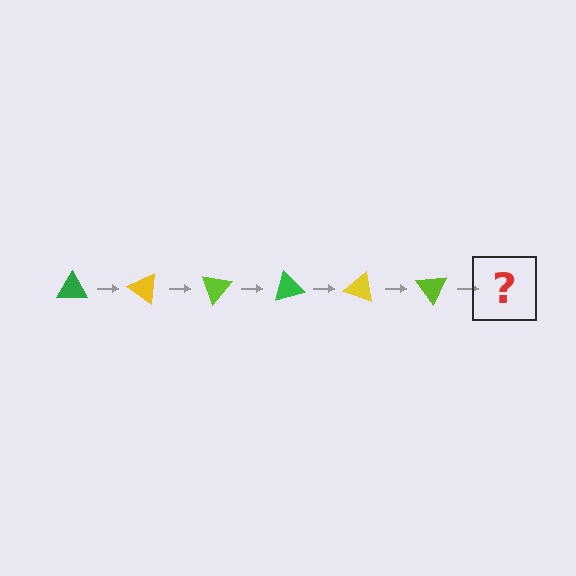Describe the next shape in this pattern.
It should be a green triangle, rotated 210 degrees from the start.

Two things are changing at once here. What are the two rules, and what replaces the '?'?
The two rules are that it rotates 35 degrees each step and the color cycles through green, yellow, and lime. The '?' should be a green triangle, rotated 210 degrees from the start.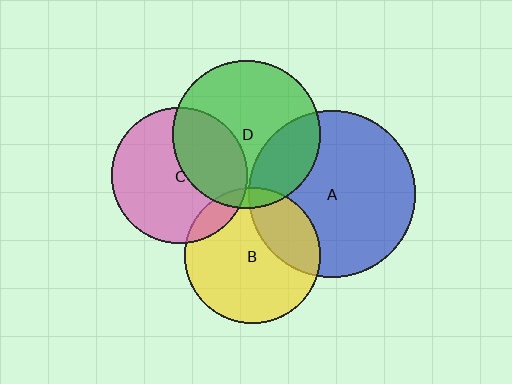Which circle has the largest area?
Circle A (blue).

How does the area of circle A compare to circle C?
Approximately 1.5 times.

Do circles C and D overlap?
Yes.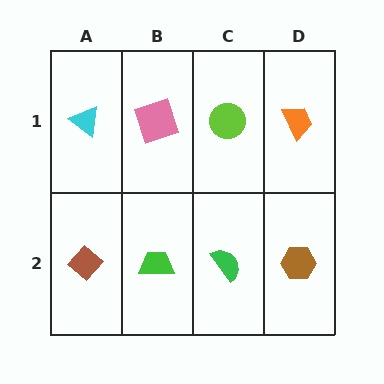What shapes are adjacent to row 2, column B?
A pink square (row 1, column B), a brown diamond (row 2, column A), a green semicircle (row 2, column C).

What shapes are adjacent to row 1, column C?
A green semicircle (row 2, column C), a pink square (row 1, column B), an orange trapezoid (row 1, column D).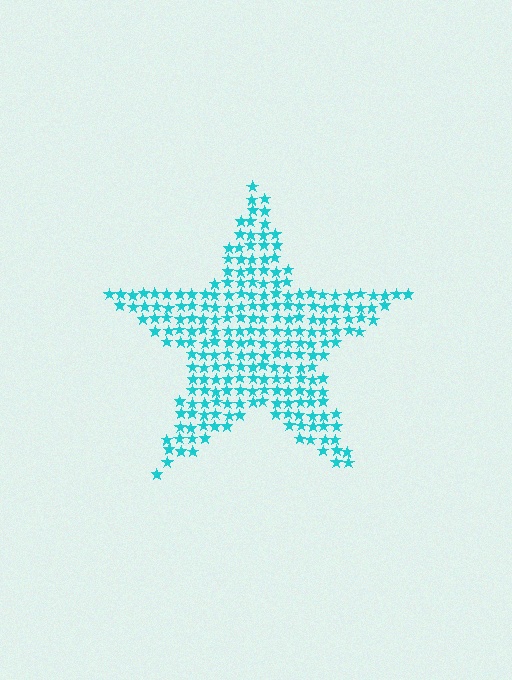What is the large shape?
The large shape is a star.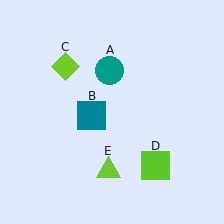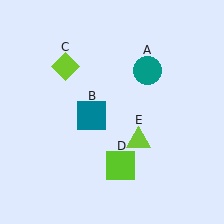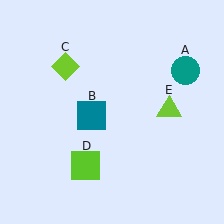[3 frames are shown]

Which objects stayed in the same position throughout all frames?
Teal square (object B) and lime diamond (object C) remained stationary.